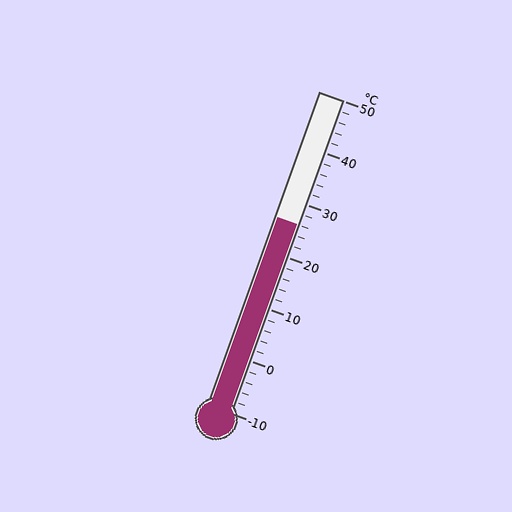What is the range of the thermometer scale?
The thermometer scale ranges from -10°C to 50°C.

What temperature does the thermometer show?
The thermometer shows approximately 26°C.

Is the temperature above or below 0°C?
The temperature is above 0°C.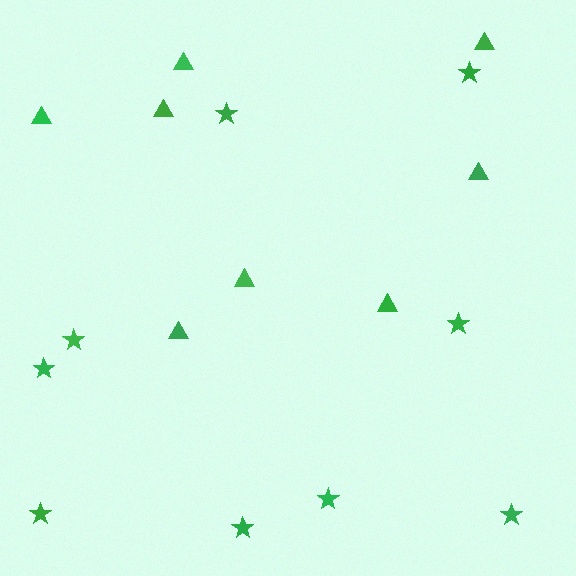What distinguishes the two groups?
There are 2 groups: one group of triangles (8) and one group of stars (9).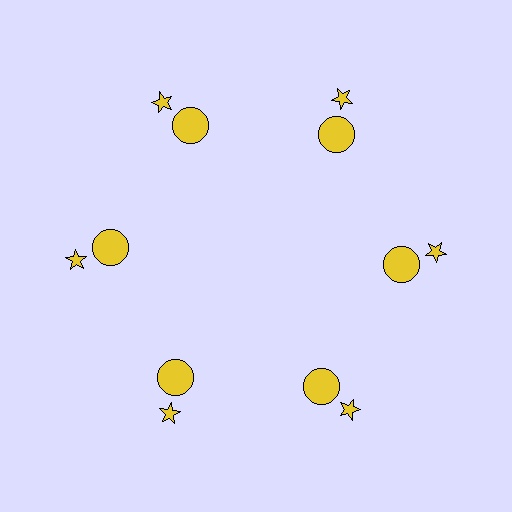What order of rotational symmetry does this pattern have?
This pattern has 6-fold rotational symmetry.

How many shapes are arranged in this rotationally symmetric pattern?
There are 12 shapes, arranged in 6 groups of 2.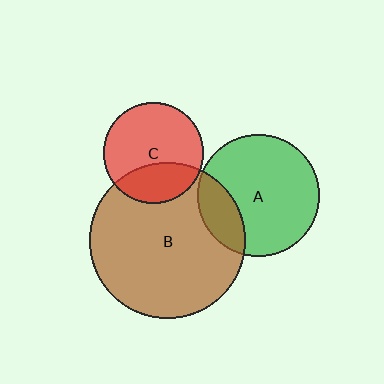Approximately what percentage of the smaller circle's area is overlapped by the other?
Approximately 20%.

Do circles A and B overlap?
Yes.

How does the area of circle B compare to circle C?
Approximately 2.4 times.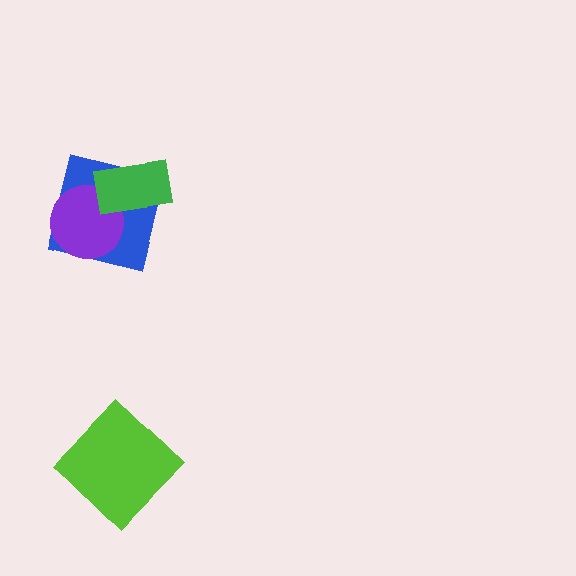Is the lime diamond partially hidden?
No, no other shape covers it.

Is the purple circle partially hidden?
Yes, it is partially covered by another shape.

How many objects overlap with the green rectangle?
2 objects overlap with the green rectangle.